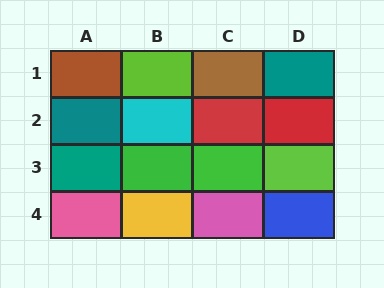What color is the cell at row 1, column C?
Brown.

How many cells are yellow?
1 cell is yellow.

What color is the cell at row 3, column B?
Green.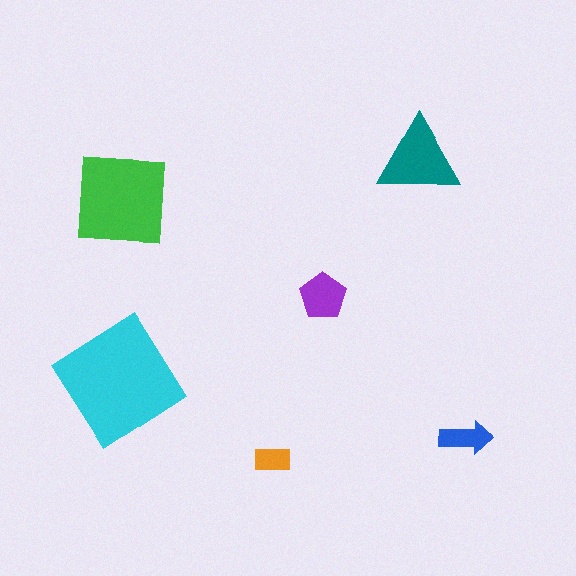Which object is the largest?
The cyan diamond.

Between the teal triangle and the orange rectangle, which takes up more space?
The teal triangle.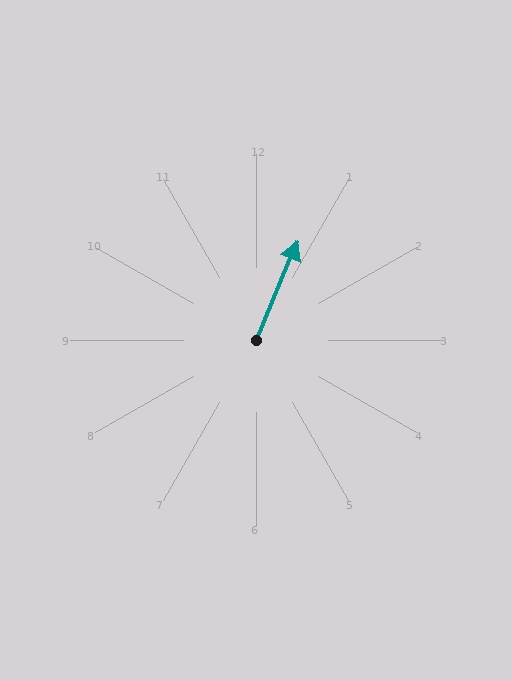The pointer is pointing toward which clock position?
Roughly 1 o'clock.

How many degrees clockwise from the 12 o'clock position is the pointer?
Approximately 23 degrees.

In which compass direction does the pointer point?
Northeast.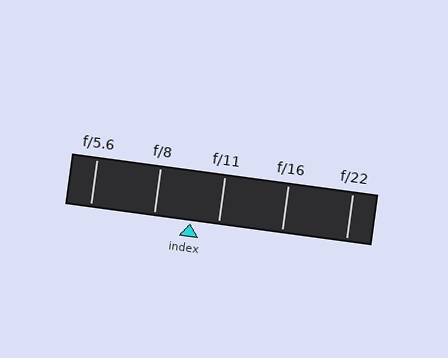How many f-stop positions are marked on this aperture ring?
There are 5 f-stop positions marked.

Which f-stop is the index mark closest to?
The index mark is closest to f/11.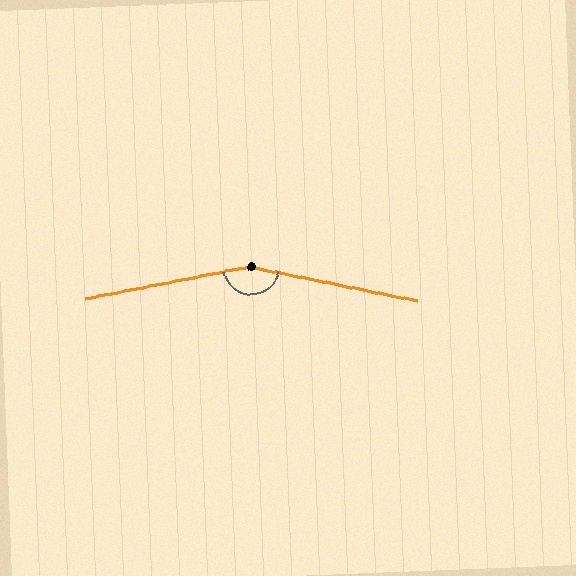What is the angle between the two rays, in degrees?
Approximately 157 degrees.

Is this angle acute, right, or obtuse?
It is obtuse.